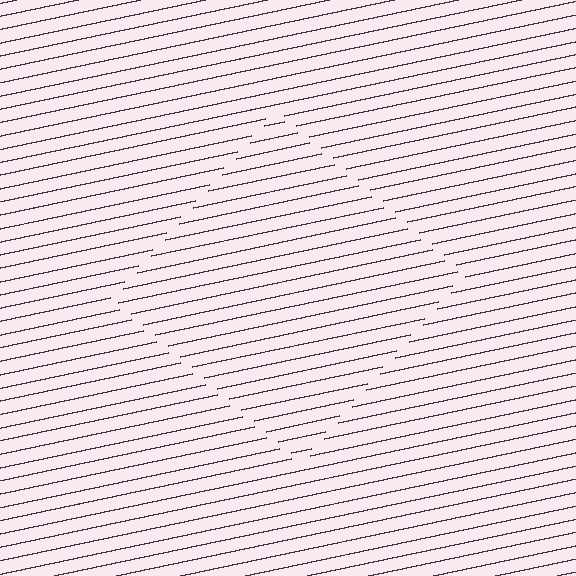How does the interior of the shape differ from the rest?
The interior of the shape contains the same grating, shifted by half a period — the contour is defined by the phase discontinuity where line-ends from the inner and outer gratings abut.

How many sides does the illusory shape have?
4 sides — the line-ends trace a square.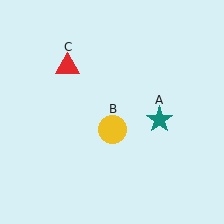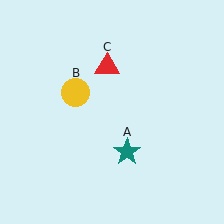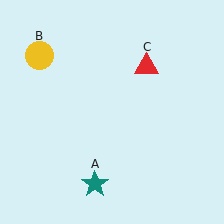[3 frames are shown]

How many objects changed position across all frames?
3 objects changed position: teal star (object A), yellow circle (object B), red triangle (object C).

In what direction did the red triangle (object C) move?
The red triangle (object C) moved right.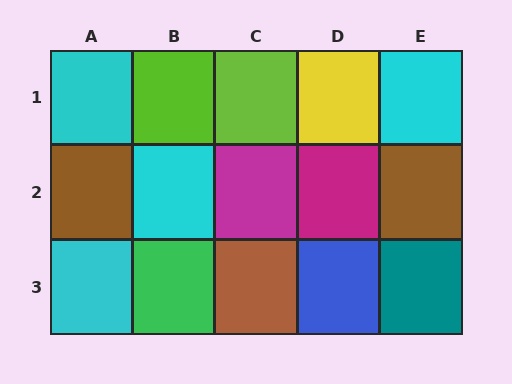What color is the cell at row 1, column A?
Cyan.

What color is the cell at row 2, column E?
Brown.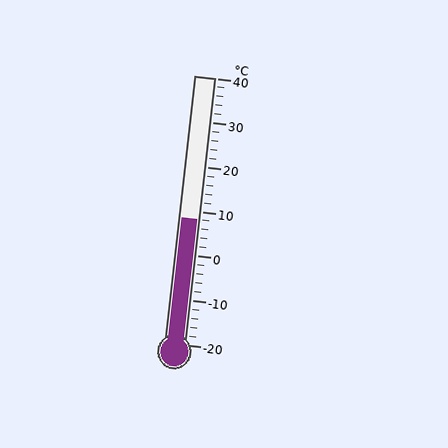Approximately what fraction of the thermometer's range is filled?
The thermometer is filled to approximately 45% of its range.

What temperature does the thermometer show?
The thermometer shows approximately 8°C.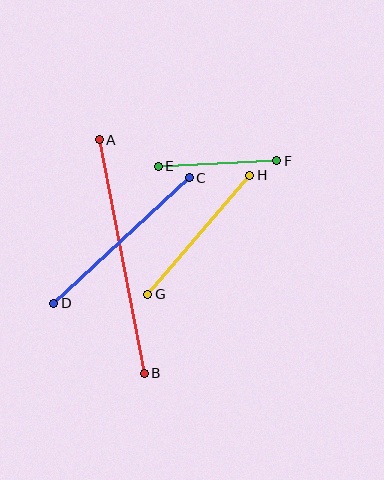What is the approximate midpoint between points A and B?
The midpoint is at approximately (122, 257) pixels.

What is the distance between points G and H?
The distance is approximately 157 pixels.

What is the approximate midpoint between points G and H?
The midpoint is at approximately (199, 235) pixels.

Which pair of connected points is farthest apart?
Points A and B are farthest apart.